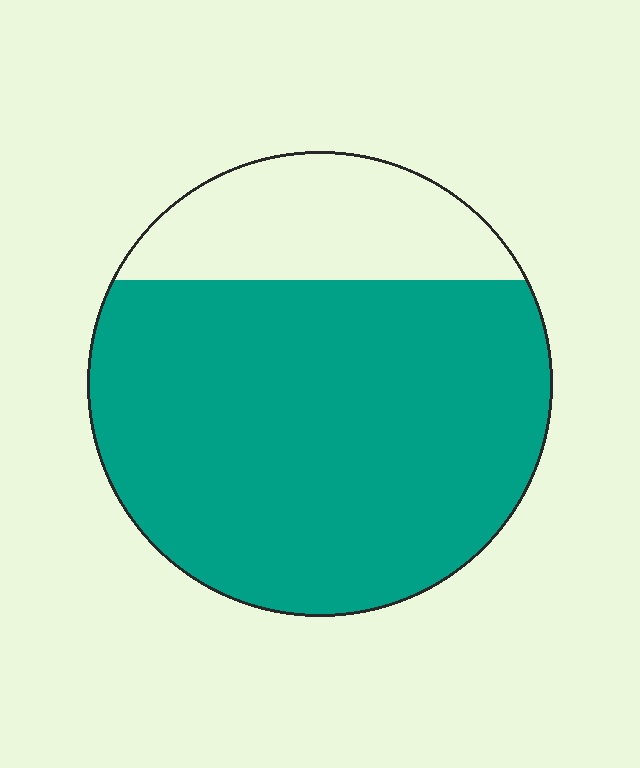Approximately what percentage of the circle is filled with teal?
Approximately 75%.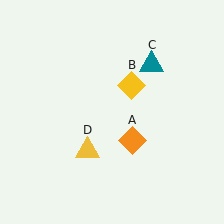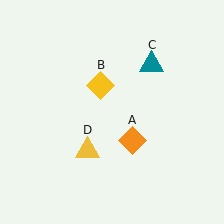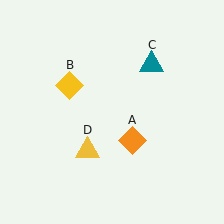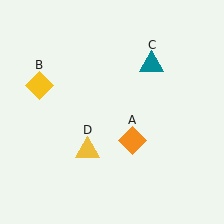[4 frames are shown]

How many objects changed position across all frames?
1 object changed position: yellow diamond (object B).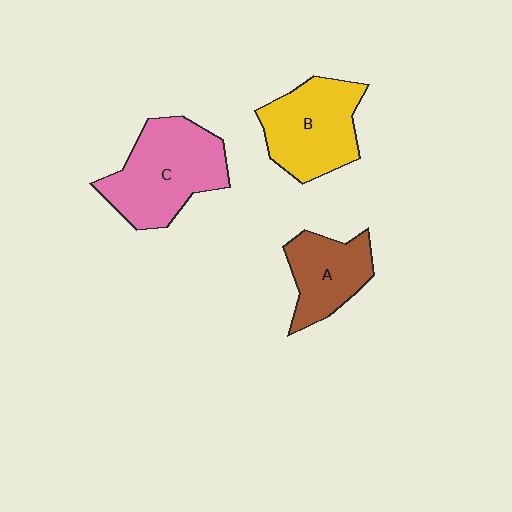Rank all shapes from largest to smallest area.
From largest to smallest: C (pink), B (yellow), A (brown).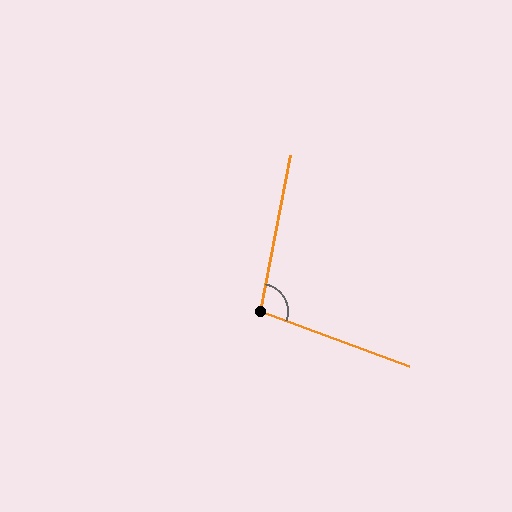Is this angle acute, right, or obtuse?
It is obtuse.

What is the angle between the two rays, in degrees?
Approximately 99 degrees.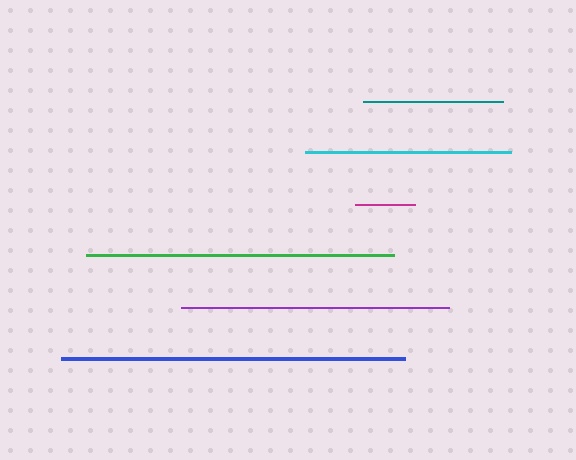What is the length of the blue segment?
The blue segment is approximately 344 pixels long.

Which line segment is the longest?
The blue line is the longest at approximately 344 pixels.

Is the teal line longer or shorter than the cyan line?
The cyan line is longer than the teal line.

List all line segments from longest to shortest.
From longest to shortest: blue, green, purple, cyan, teal, magenta.